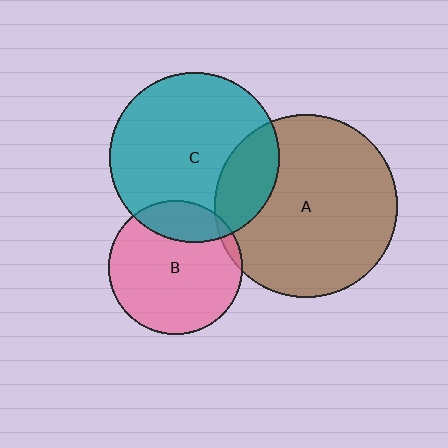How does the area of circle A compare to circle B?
Approximately 1.9 times.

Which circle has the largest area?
Circle A (brown).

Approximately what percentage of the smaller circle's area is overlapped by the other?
Approximately 20%.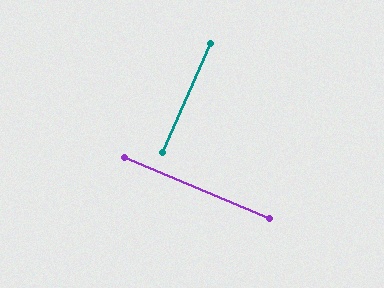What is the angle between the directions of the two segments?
Approximately 89 degrees.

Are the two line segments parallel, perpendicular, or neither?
Perpendicular — they meet at approximately 89°.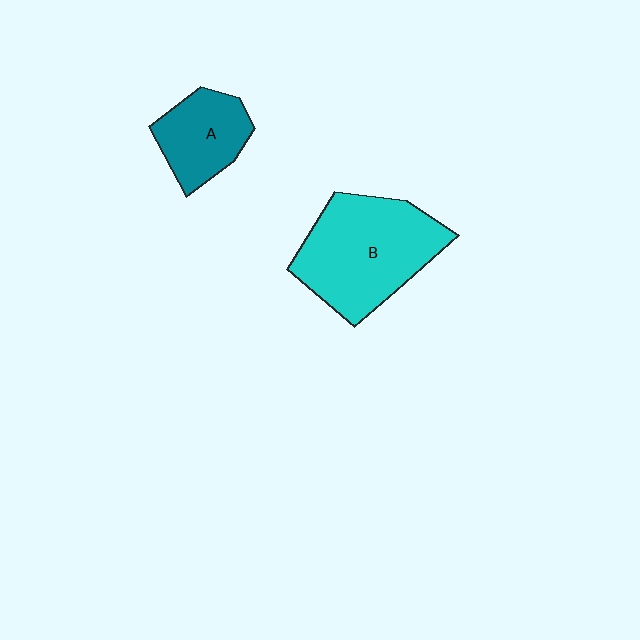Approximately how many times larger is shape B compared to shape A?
Approximately 1.9 times.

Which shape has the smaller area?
Shape A (teal).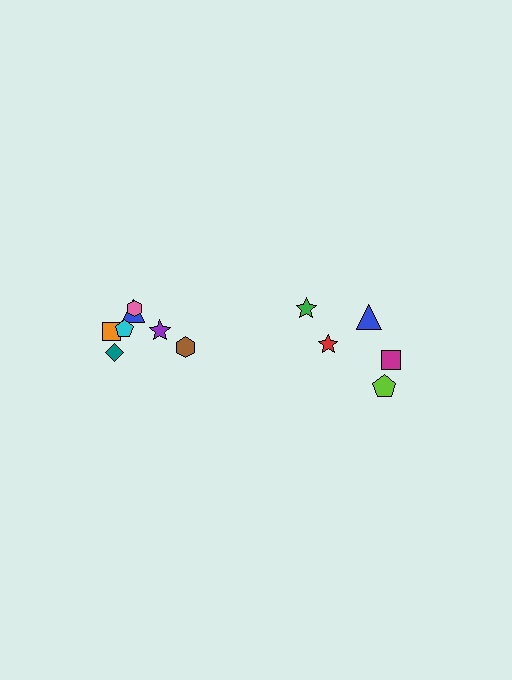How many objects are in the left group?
There are 7 objects.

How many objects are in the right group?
There are 5 objects.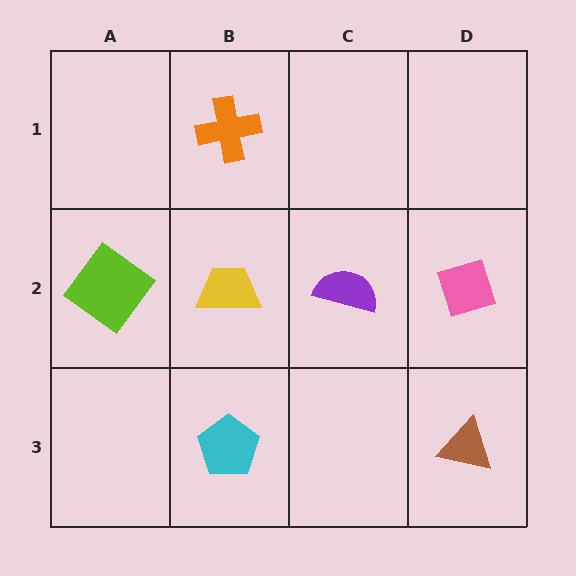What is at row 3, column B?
A cyan pentagon.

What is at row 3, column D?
A brown triangle.